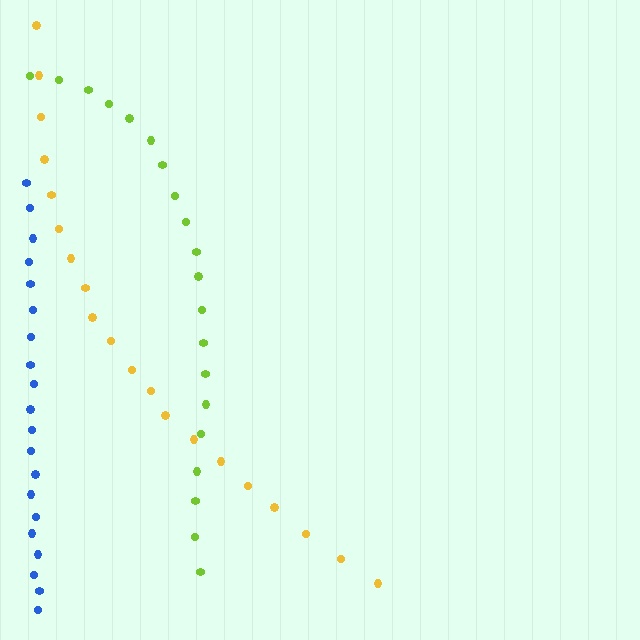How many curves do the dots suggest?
There are 3 distinct paths.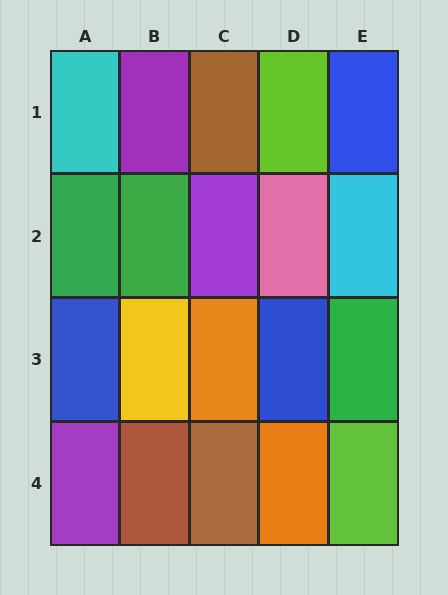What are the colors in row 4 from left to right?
Purple, brown, brown, orange, lime.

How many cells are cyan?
2 cells are cyan.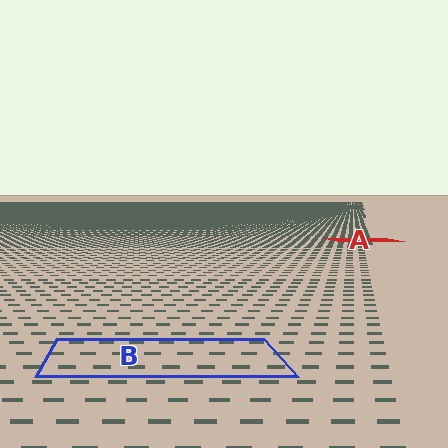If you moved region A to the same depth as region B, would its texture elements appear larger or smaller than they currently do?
They would appear larger. At a closer depth, the same texture elements are projected at a bigger on-screen size.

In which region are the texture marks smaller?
The texture marks are smaller in region A, because it is farther away.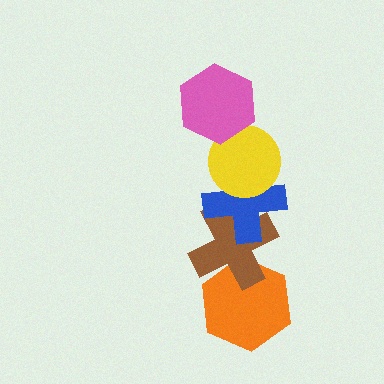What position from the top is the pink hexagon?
The pink hexagon is 1st from the top.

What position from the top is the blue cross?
The blue cross is 3rd from the top.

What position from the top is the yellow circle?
The yellow circle is 2nd from the top.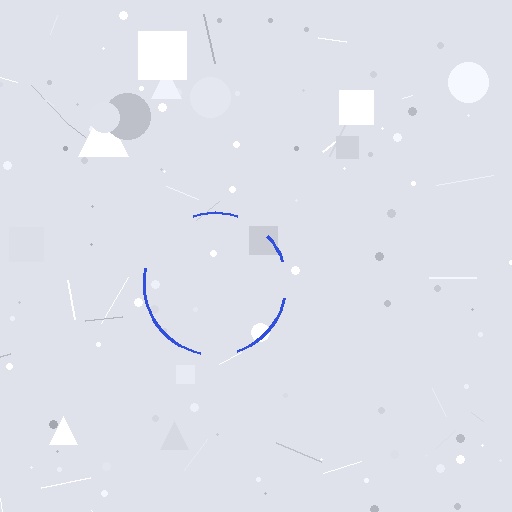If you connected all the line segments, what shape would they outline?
They would outline a circle.